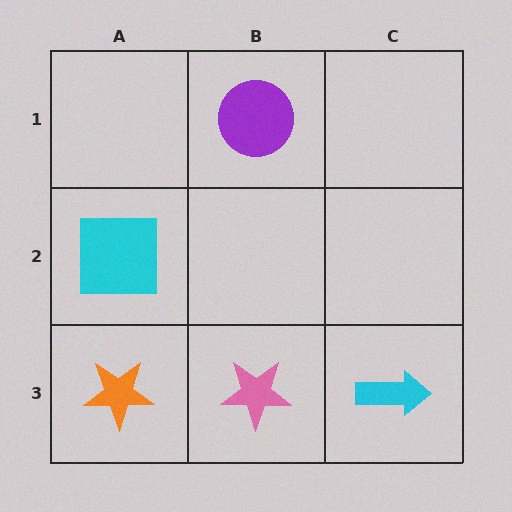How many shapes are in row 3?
3 shapes.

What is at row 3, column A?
An orange star.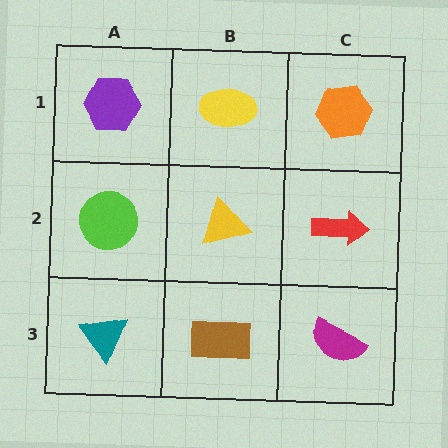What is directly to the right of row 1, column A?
A yellow ellipse.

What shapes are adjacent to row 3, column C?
A red arrow (row 2, column C), a brown rectangle (row 3, column B).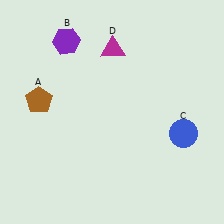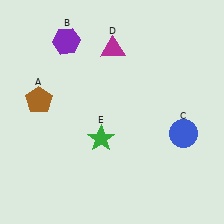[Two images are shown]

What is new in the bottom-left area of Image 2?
A green star (E) was added in the bottom-left area of Image 2.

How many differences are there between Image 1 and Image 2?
There is 1 difference between the two images.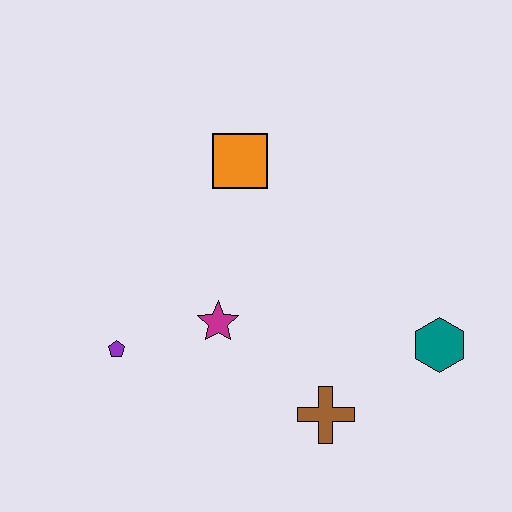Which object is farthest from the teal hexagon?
The purple pentagon is farthest from the teal hexagon.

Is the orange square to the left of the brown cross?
Yes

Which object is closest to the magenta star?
The purple pentagon is closest to the magenta star.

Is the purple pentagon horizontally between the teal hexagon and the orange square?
No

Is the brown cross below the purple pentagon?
Yes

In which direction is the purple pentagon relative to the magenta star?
The purple pentagon is to the left of the magenta star.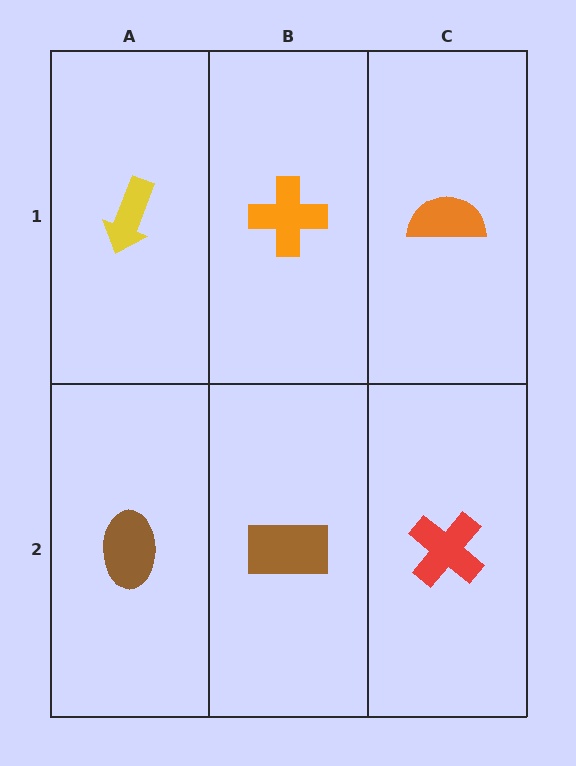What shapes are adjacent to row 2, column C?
An orange semicircle (row 1, column C), a brown rectangle (row 2, column B).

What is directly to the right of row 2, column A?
A brown rectangle.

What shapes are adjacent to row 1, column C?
A red cross (row 2, column C), an orange cross (row 1, column B).